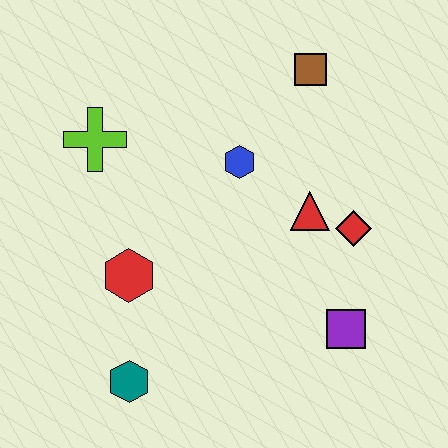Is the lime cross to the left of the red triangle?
Yes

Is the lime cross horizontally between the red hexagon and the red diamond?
No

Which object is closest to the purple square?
The red diamond is closest to the purple square.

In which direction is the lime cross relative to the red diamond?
The lime cross is to the left of the red diamond.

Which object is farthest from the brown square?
The teal hexagon is farthest from the brown square.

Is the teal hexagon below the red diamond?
Yes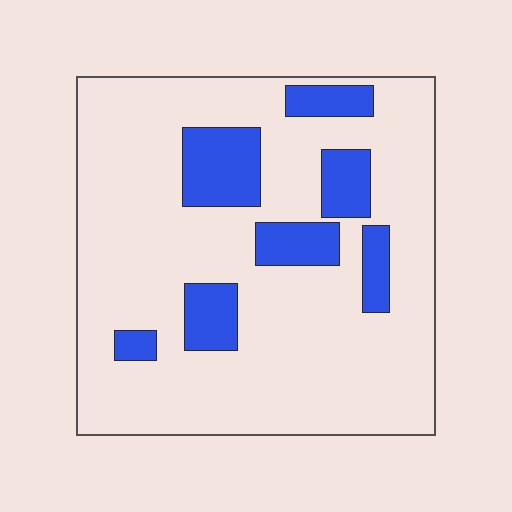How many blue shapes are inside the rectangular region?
7.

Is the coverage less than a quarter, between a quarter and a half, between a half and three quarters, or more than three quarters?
Less than a quarter.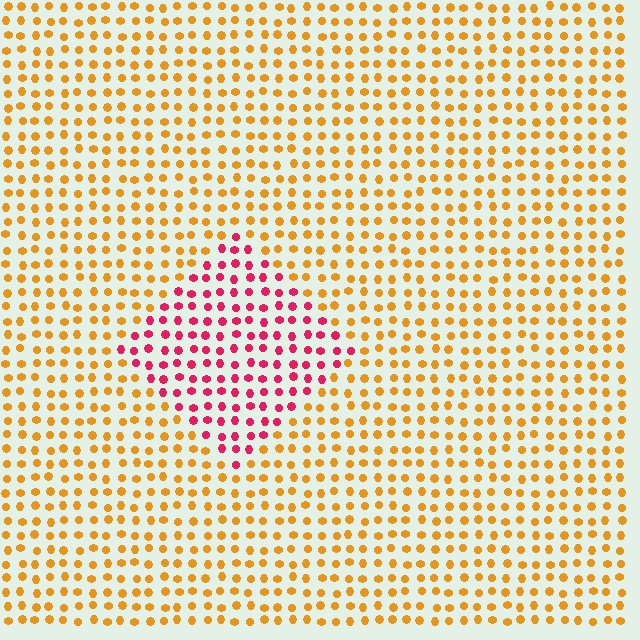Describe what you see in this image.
The image is filled with small orange elements in a uniform arrangement. A diamond-shaped region is visible where the elements are tinted to a slightly different hue, forming a subtle color boundary.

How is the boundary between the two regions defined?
The boundary is defined purely by a slight shift in hue (about 57 degrees). Spacing, size, and orientation are identical on both sides.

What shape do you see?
I see a diamond.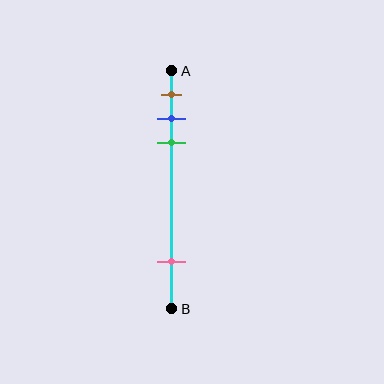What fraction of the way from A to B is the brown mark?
The brown mark is approximately 10% (0.1) of the way from A to B.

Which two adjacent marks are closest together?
The blue and green marks are the closest adjacent pair.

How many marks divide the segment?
There are 4 marks dividing the segment.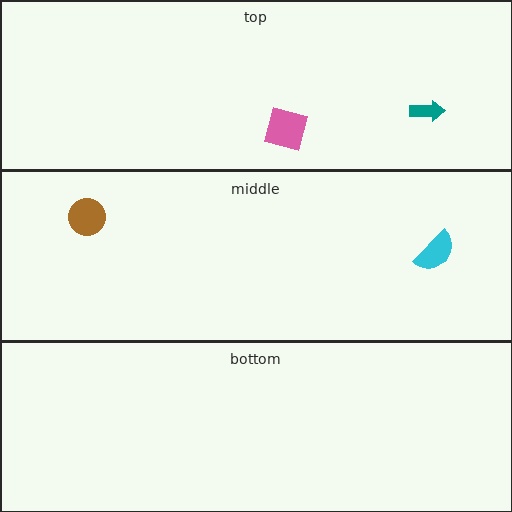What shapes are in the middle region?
The brown circle, the cyan semicircle.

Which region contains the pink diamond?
The top region.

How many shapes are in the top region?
2.